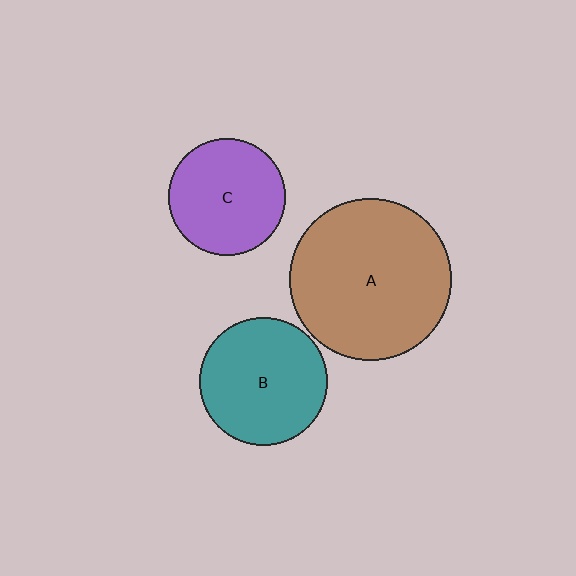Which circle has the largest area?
Circle A (brown).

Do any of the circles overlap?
No, none of the circles overlap.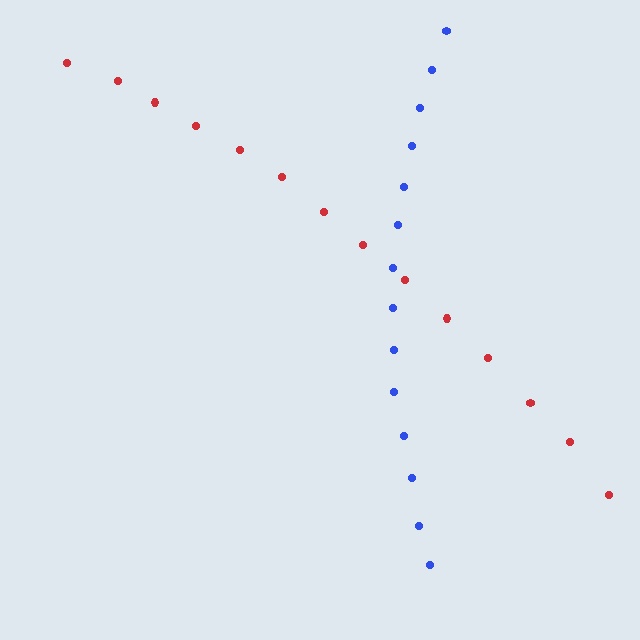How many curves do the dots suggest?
There are 2 distinct paths.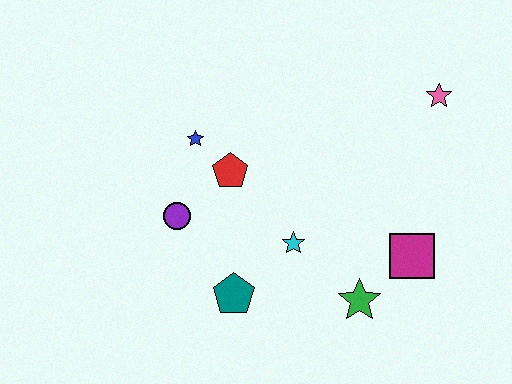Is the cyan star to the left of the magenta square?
Yes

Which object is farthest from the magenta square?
The blue star is farthest from the magenta square.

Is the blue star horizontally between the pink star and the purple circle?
Yes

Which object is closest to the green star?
The magenta square is closest to the green star.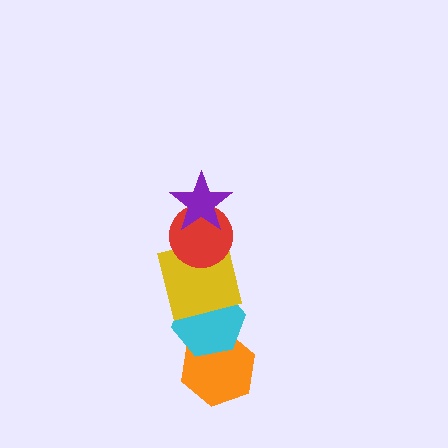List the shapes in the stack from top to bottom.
From top to bottom: the purple star, the red circle, the yellow square, the cyan hexagon, the orange hexagon.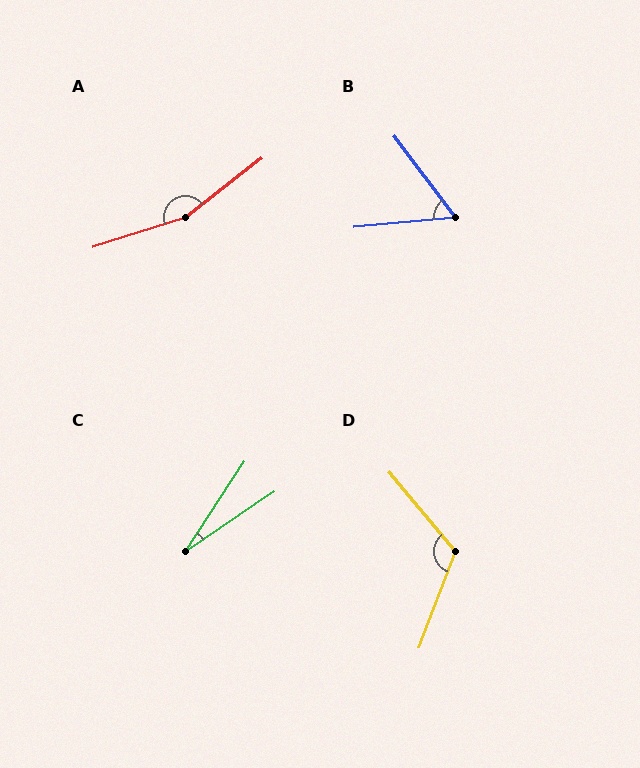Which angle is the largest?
A, at approximately 160 degrees.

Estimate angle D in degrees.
Approximately 119 degrees.